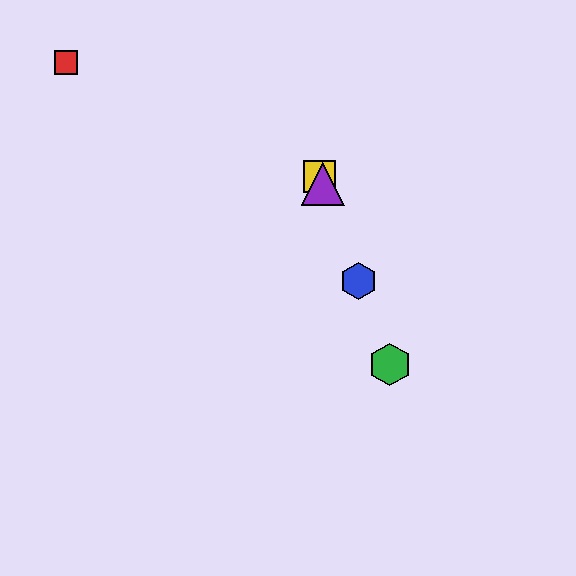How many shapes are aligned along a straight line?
4 shapes (the blue hexagon, the green hexagon, the yellow square, the purple triangle) are aligned along a straight line.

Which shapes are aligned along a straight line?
The blue hexagon, the green hexagon, the yellow square, the purple triangle are aligned along a straight line.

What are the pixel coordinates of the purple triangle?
The purple triangle is at (323, 184).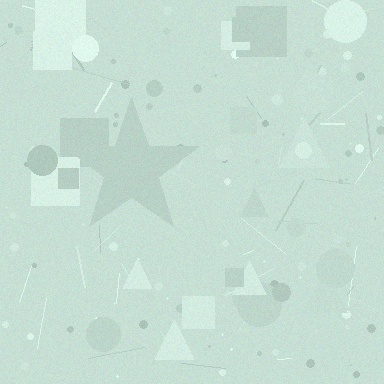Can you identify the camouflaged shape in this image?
The camouflaged shape is a star.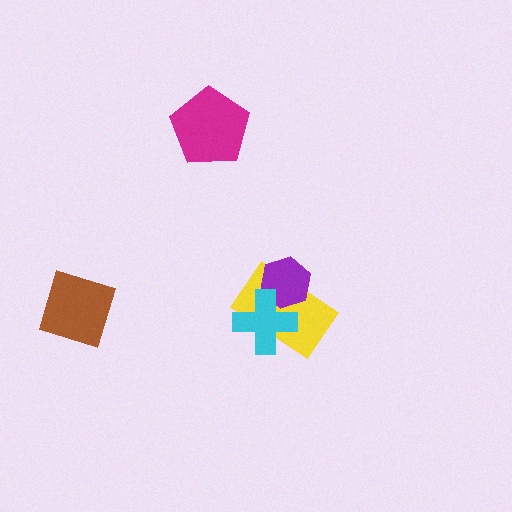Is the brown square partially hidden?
No, no other shape covers it.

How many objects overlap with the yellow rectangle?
2 objects overlap with the yellow rectangle.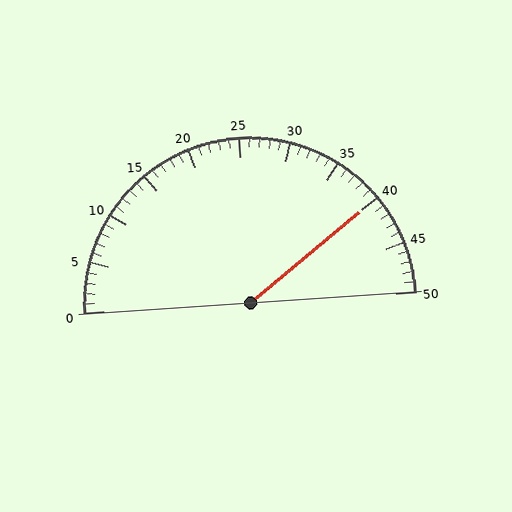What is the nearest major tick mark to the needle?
The nearest major tick mark is 40.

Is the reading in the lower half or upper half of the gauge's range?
The reading is in the upper half of the range (0 to 50).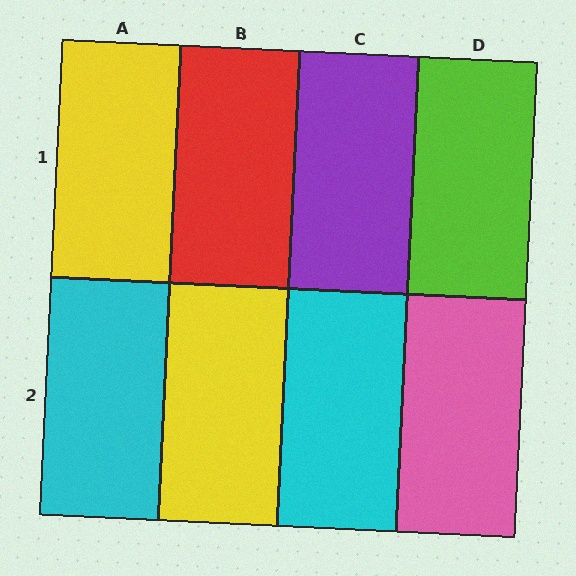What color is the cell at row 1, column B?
Red.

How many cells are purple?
1 cell is purple.